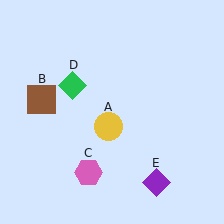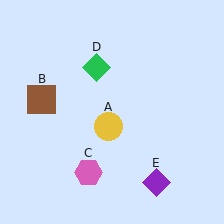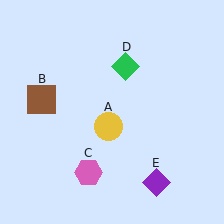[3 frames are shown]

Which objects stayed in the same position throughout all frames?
Yellow circle (object A) and brown square (object B) and pink hexagon (object C) and purple diamond (object E) remained stationary.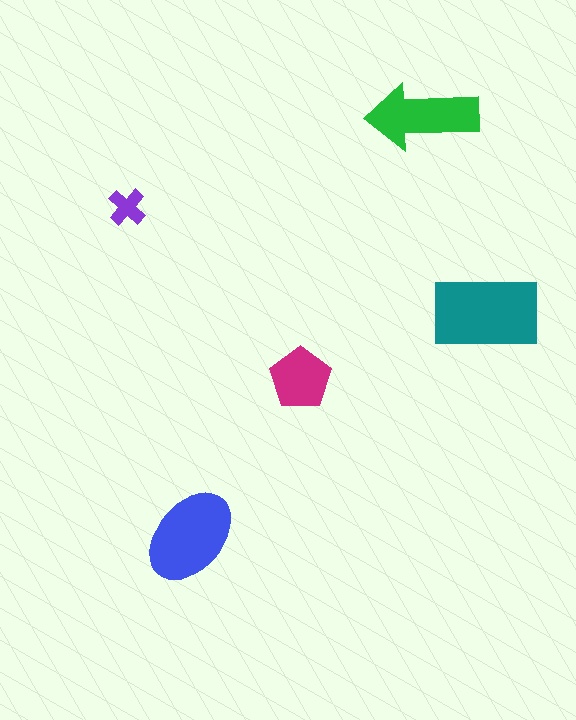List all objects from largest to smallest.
The teal rectangle, the blue ellipse, the green arrow, the magenta pentagon, the purple cross.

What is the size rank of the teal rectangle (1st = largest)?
1st.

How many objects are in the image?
There are 5 objects in the image.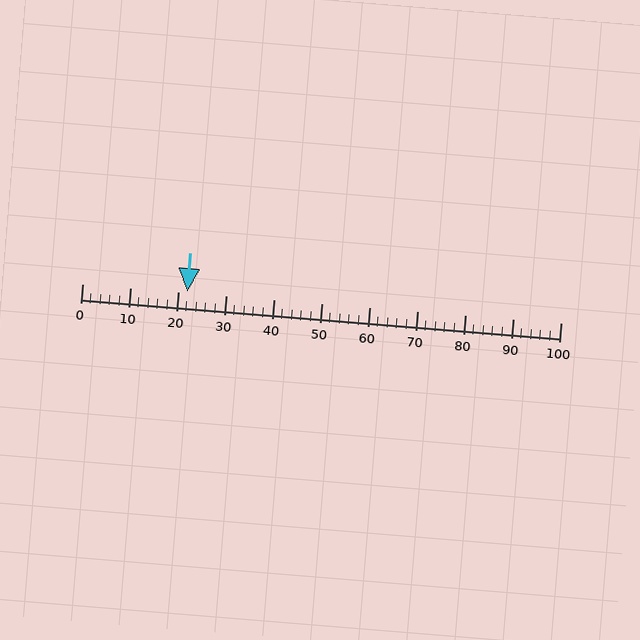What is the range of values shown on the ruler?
The ruler shows values from 0 to 100.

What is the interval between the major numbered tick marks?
The major tick marks are spaced 10 units apart.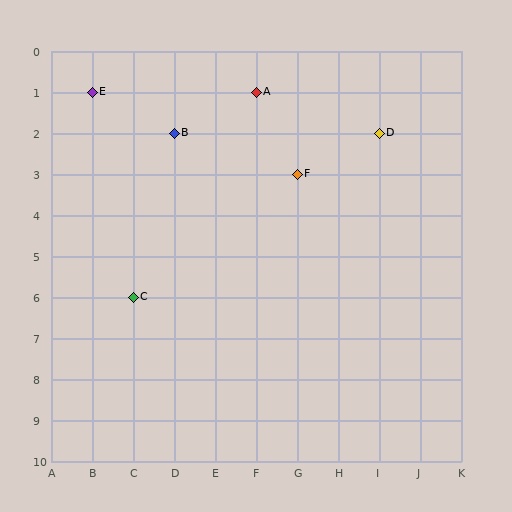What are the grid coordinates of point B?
Point B is at grid coordinates (D, 2).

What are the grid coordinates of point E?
Point E is at grid coordinates (B, 1).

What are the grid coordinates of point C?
Point C is at grid coordinates (C, 6).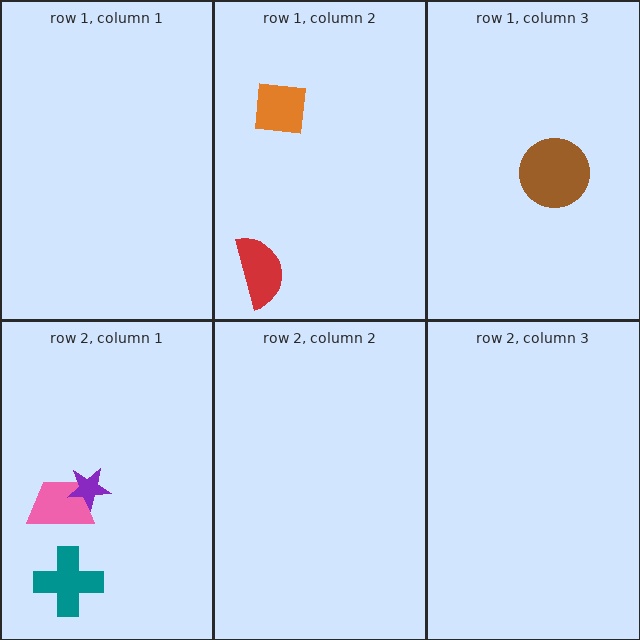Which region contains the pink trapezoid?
The row 2, column 1 region.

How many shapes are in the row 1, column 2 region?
2.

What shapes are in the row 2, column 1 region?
The pink trapezoid, the purple star, the teal cross.